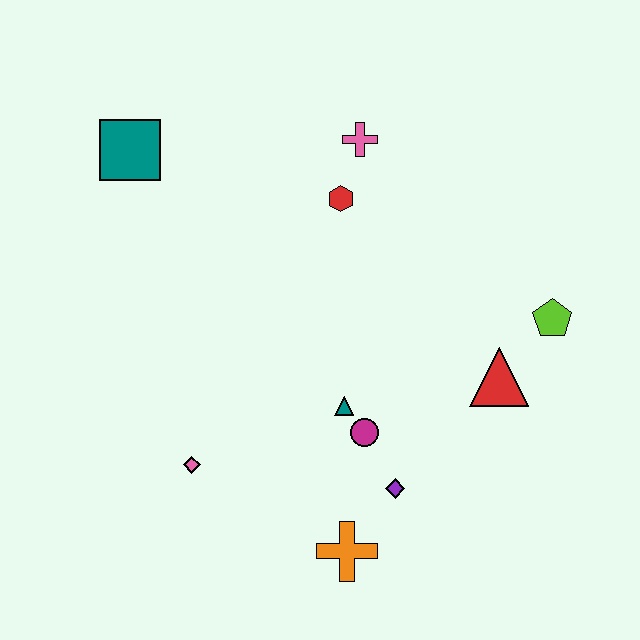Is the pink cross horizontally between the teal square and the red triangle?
Yes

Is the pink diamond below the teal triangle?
Yes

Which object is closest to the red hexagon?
The pink cross is closest to the red hexagon.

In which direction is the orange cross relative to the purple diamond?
The orange cross is below the purple diamond.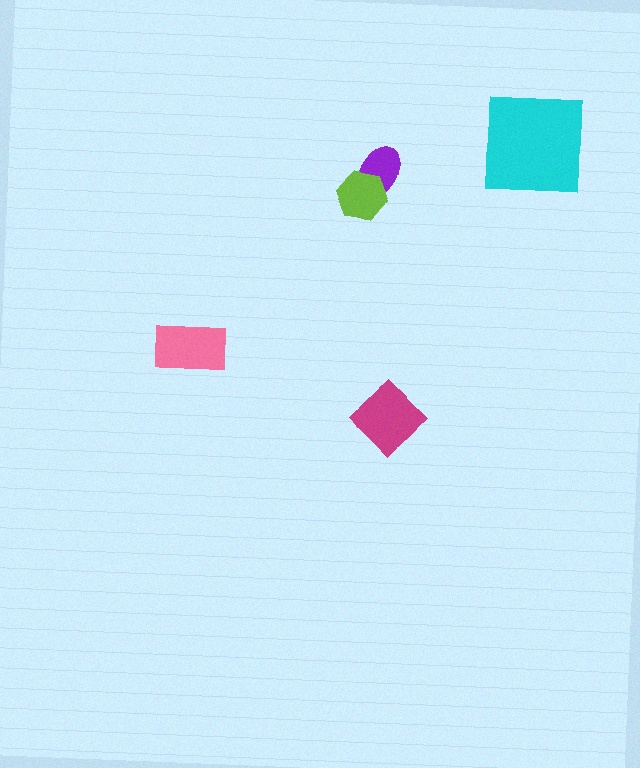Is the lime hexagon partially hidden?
No, no other shape covers it.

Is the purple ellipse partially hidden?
Yes, it is partially covered by another shape.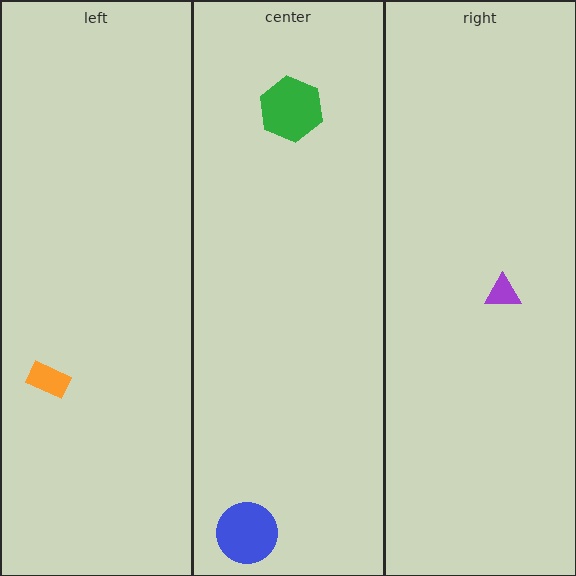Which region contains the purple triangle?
The right region.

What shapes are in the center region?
The blue circle, the green hexagon.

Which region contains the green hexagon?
The center region.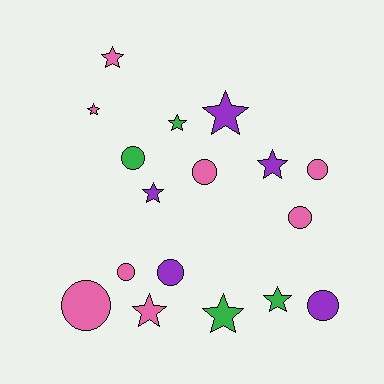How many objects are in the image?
There are 17 objects.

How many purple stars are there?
There are 3 purple stars.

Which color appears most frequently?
Pink, with 8 objects.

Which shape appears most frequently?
Star, with 9 objects.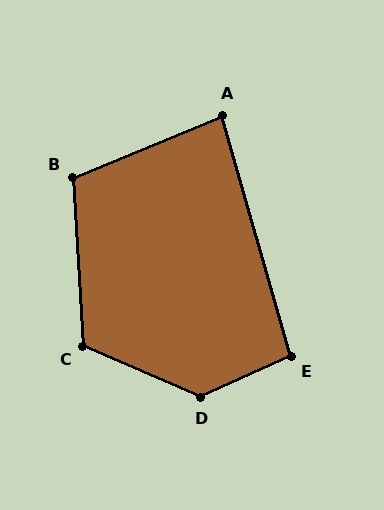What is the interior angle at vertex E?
Approximately 98 degrees (obtuse).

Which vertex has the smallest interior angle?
A, at approximately 84 degrees.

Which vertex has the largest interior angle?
D, at approximately 133 degrees.